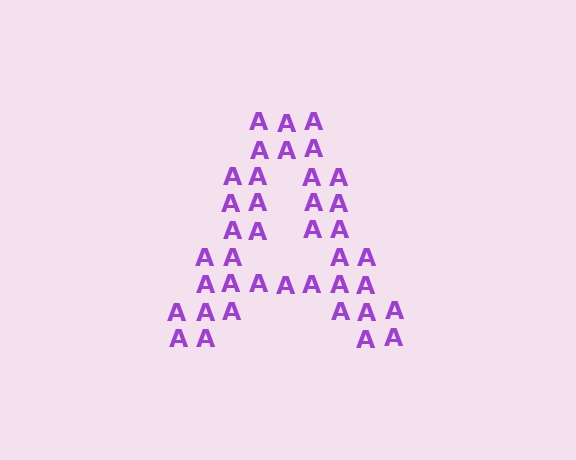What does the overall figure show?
The overall figure shows the letter A.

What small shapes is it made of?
It is made of small letter A's.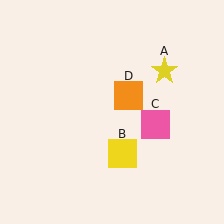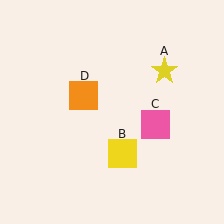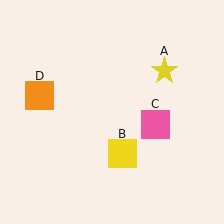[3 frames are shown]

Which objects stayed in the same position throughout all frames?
Yellow star (object A) and yellow square (object B) and pink square (object C) remained stationary.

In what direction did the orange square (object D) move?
The orange square (object D) moved left.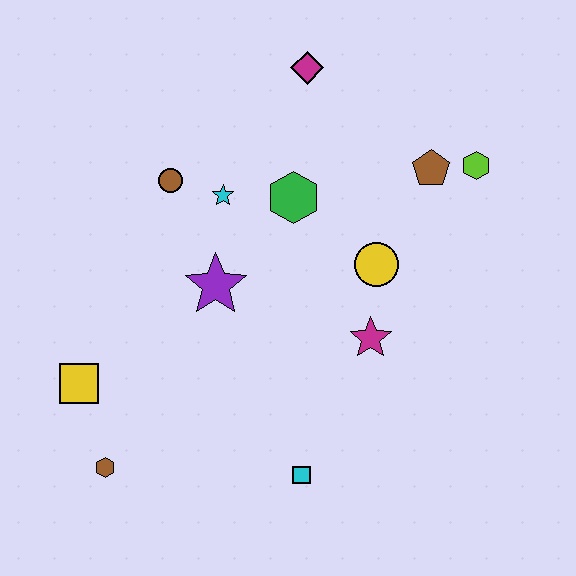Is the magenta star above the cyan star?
No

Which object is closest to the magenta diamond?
The green hexagon is closest to the magenta diamond.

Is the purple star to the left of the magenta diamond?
Yes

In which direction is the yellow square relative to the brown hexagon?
The yellow square is above the brown hexagon.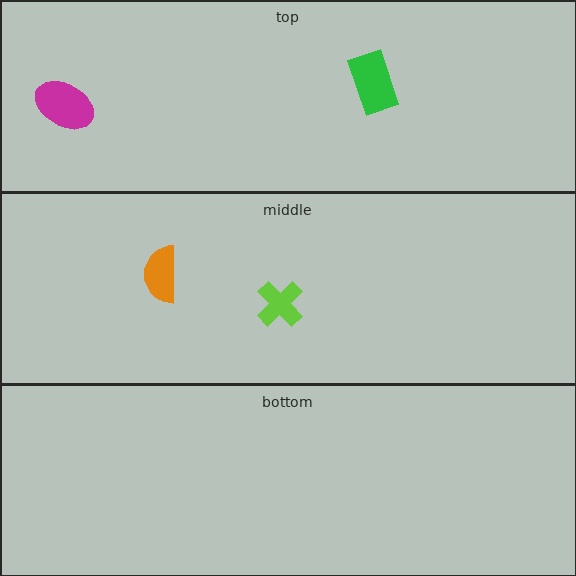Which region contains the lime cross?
The middle region.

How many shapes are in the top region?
2.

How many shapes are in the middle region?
2.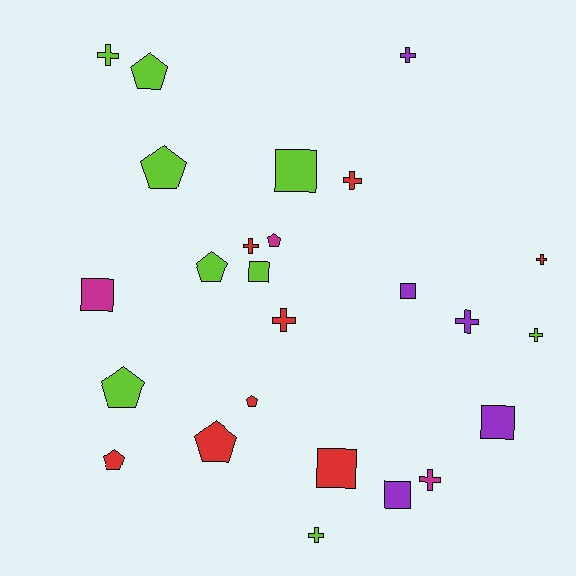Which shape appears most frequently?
Cross, with 10 objects.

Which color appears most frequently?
Lime, with 9 objects.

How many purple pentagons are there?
There are no purple pentagons.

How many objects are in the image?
There are 25 objects.